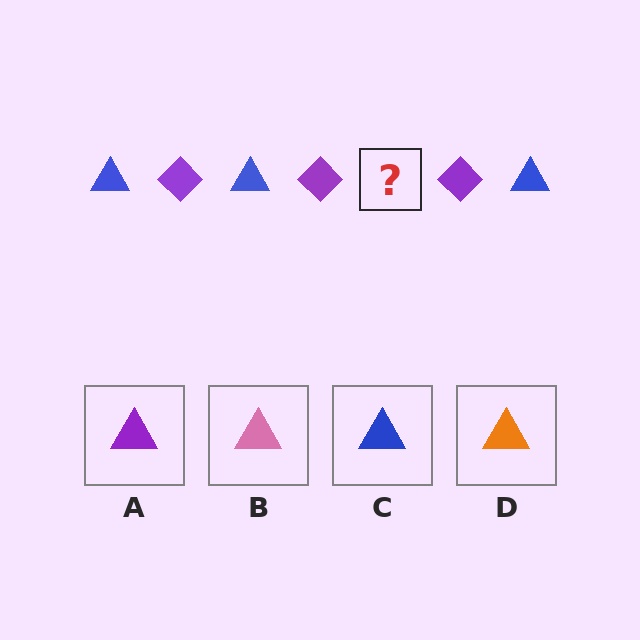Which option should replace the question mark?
Option C.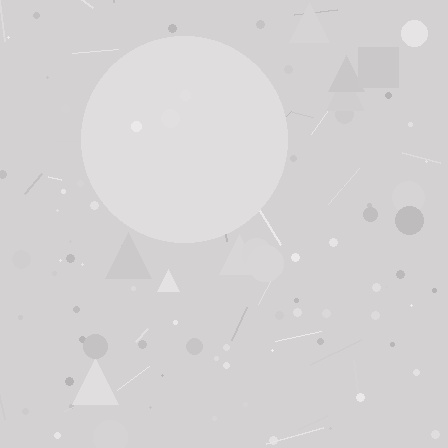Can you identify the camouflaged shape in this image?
The camouflaged shape is a circle.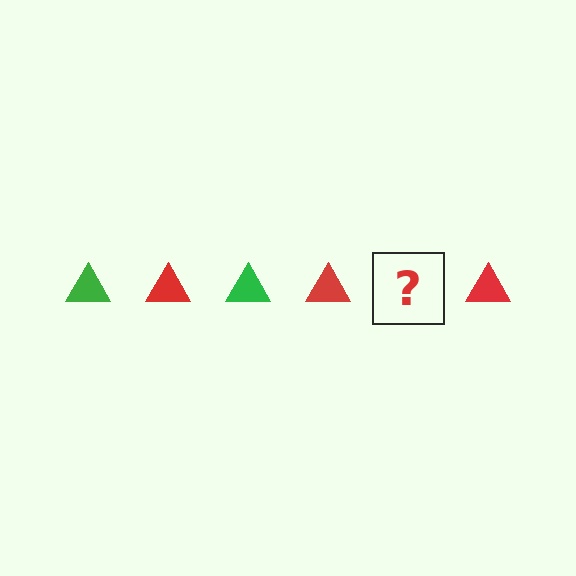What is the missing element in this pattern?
The missing element is a green triangle.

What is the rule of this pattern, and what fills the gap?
The rule is that the pattern cycles through green, red triangles. The gap should be filled with a green triangle.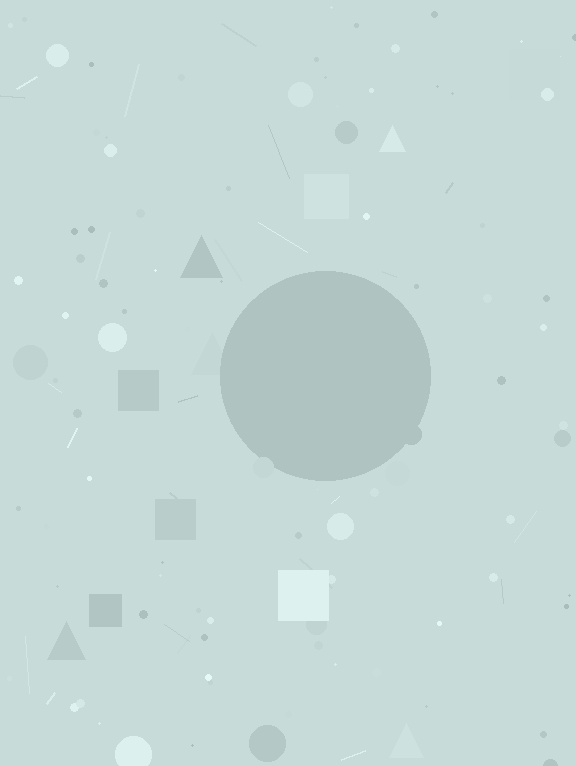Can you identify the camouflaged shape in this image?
The camouflaged shape is a circle.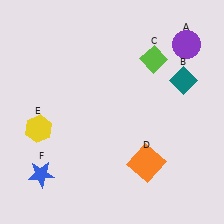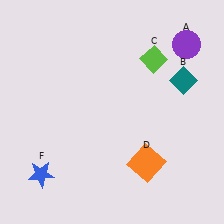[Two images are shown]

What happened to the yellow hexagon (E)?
The yellow hexagon (E) was removed in Image 2. It was in the bottom-left area of Image 1.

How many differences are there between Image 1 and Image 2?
There is 1 difference between the two images.